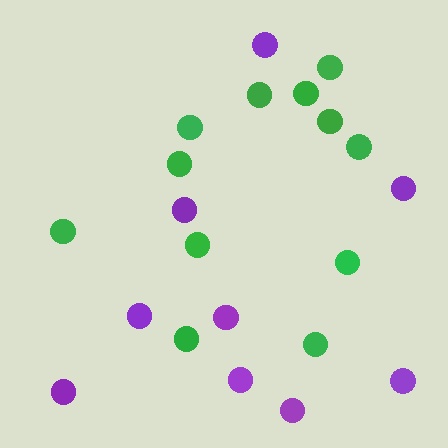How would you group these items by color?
There are 2 groups: one group of green circles (12) and one group of purple circles (9).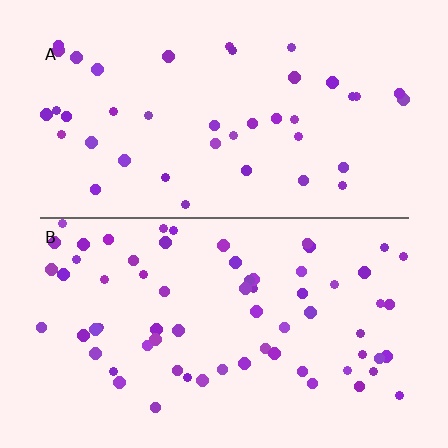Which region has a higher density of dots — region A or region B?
B (the bottom).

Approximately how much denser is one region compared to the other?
Approximately 1.6× — region B over region A.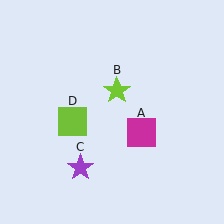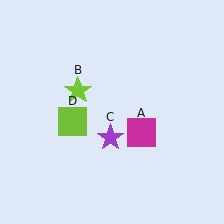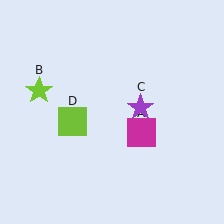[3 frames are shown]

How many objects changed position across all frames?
2 objects changed position: lime star (object B), purple star (object C).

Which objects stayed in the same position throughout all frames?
Magenta square (object A) and lime square (object D) remained stationary.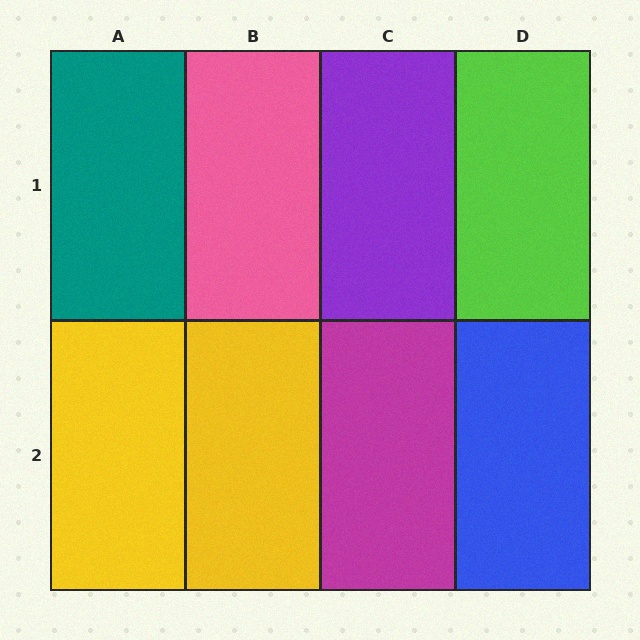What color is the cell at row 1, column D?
Lime.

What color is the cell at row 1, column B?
Pink.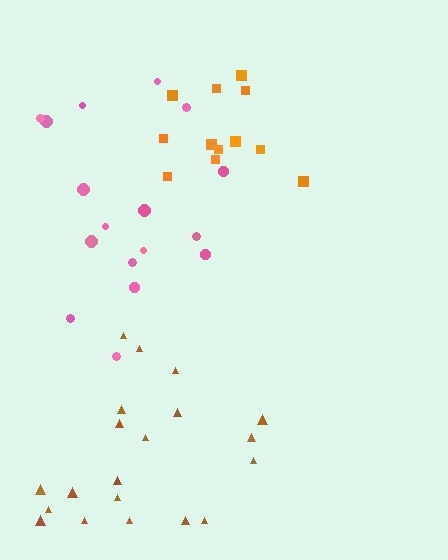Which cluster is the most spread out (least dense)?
Brown.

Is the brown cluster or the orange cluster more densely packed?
Orange.